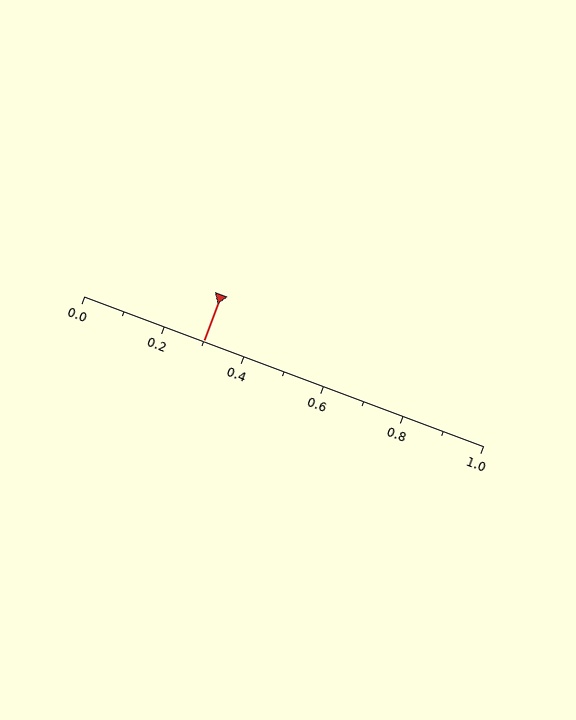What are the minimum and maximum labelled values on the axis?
The axis runs from 0.0 to 1.0.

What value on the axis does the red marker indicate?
The marker indicates approximately 0.3.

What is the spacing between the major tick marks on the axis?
The major ticks are spaced 0.2 apart.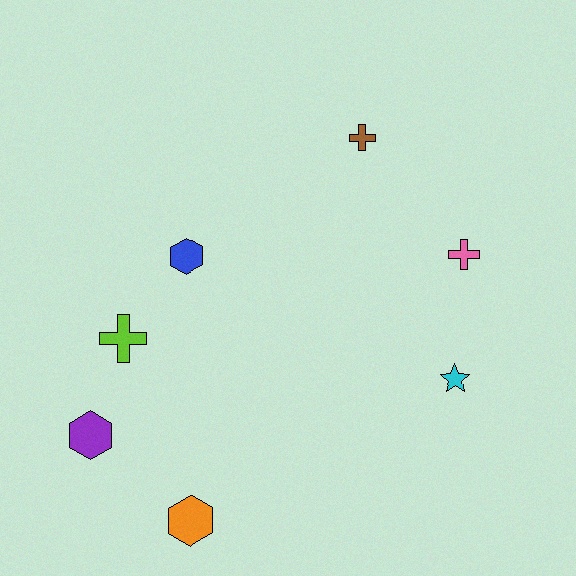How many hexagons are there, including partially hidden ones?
There are 3 hexagons.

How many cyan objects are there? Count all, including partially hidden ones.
There is 1 cyan object.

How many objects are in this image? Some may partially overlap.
There are 7 objects.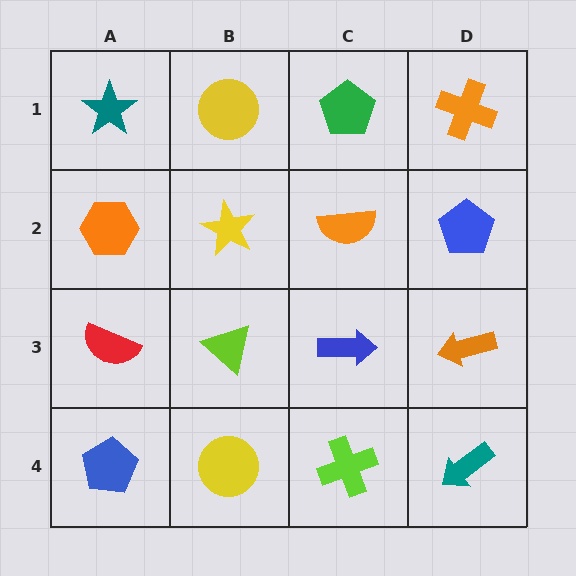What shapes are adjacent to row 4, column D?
An orange arrow (row 3, column D), a lime cross (row 4, column C).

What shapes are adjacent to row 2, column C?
A green pentagon (row 1, column C), a blue arrow (row 3, column C), a yellow star (row 2, column B), a blue pentagon (row 2, column D).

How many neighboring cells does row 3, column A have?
3.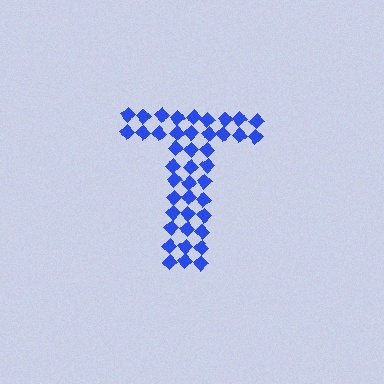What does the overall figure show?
The overall figure shows the letter T.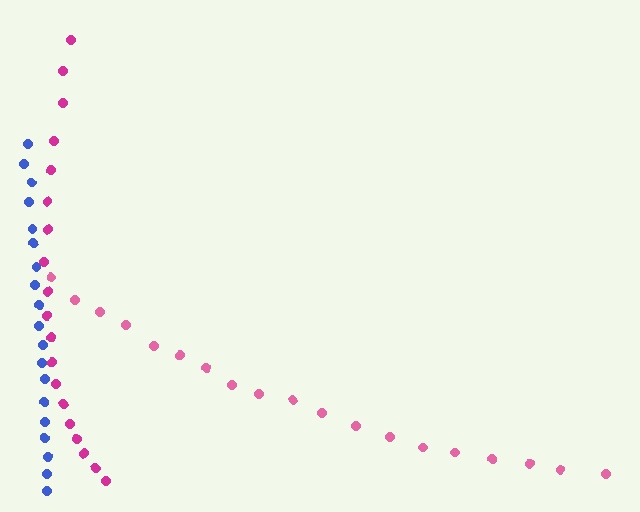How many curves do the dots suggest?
There are 3 distinct paths.